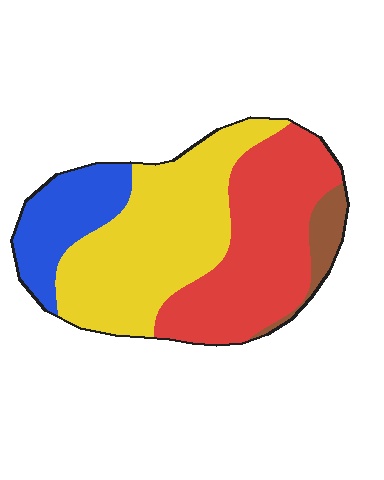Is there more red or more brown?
Red.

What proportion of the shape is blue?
Blue takes up less than a sixth of the shape.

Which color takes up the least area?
Brown, at roughly 5%.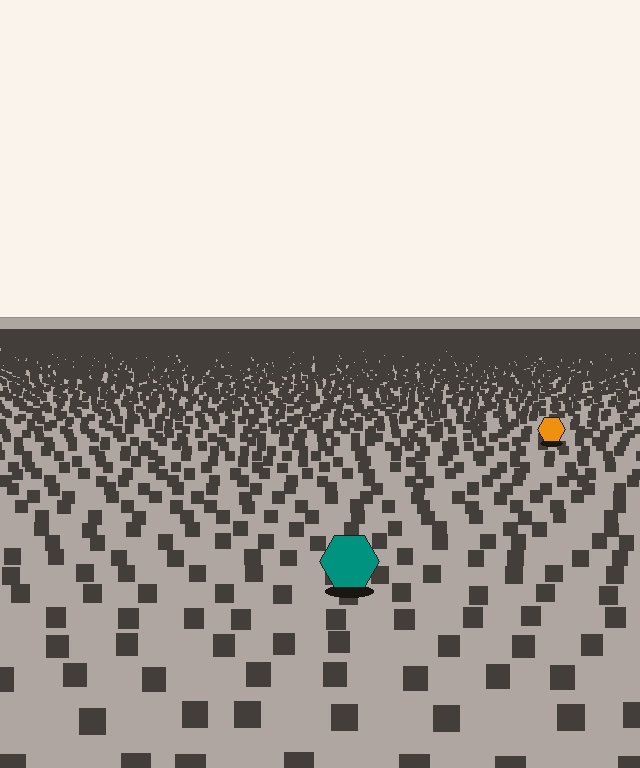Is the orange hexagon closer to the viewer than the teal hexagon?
No. The teal hexagon is closer — you can tell from the texture gradient: the ground texture is coarser near it.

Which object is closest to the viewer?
The teal hexagon is closest. The texture marks near it are larger and more spread out.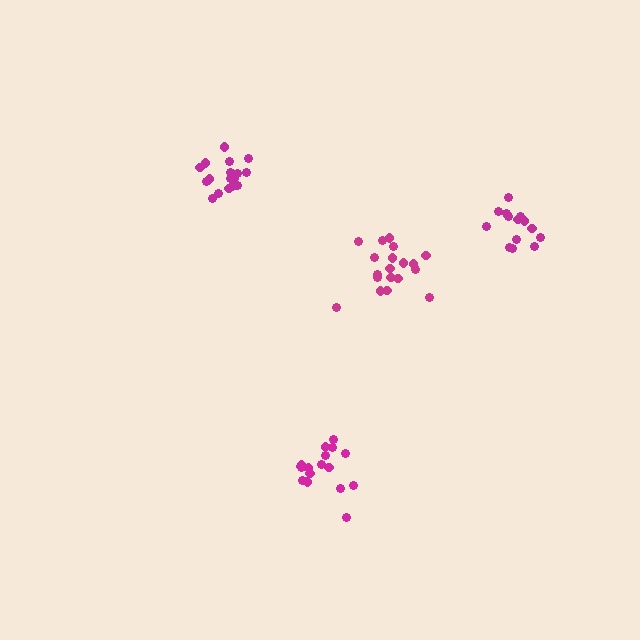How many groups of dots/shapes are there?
There are 4 groups.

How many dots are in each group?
Group 1: 18 dots, Group 2: 14 dots, Group 3: 17 dots, Group 4: 19 dots (68 total).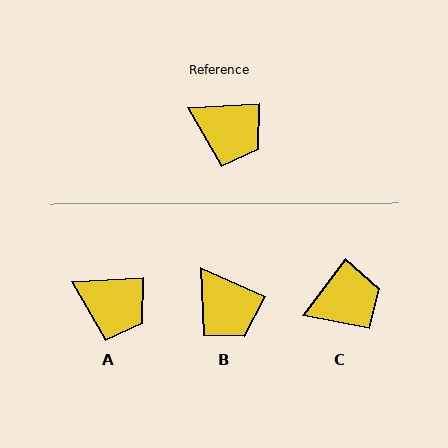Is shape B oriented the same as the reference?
No, it is off by about 27 degrees.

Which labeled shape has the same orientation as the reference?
A.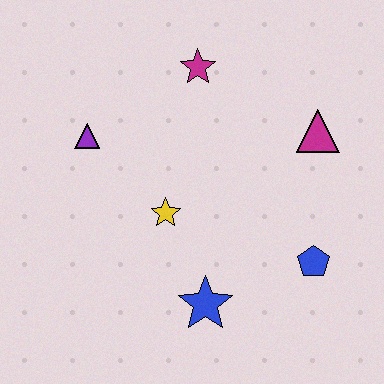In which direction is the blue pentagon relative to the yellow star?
The blue pentagon is to the right of the yellow star.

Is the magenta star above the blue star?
Yes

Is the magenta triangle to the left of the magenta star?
No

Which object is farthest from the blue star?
The magenta star is farthest from the blue star.